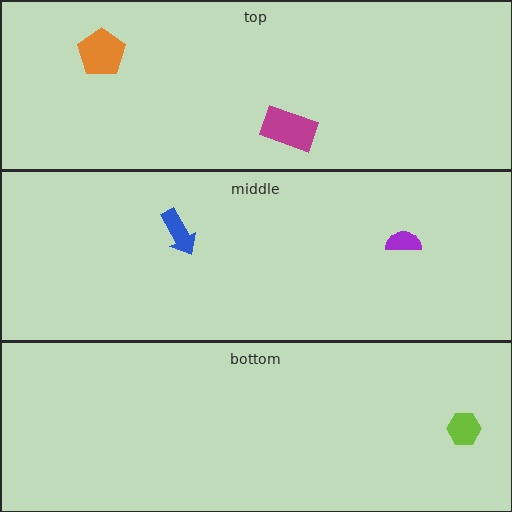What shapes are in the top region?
The magenta rectangle, the orange pentagon.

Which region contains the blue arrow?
The middle region.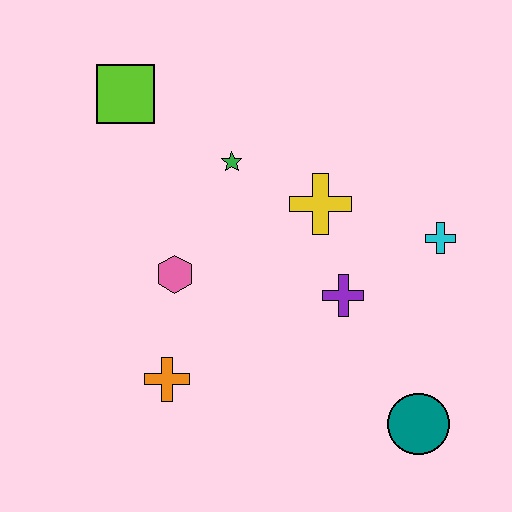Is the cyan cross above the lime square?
No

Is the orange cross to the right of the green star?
No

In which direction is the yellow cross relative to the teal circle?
The yellow cross is above the teal circle.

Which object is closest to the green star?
The yellow cross is closest to the green star.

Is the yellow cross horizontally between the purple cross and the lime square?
Yes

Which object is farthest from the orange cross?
The cyan cross is farthest from the orange cross.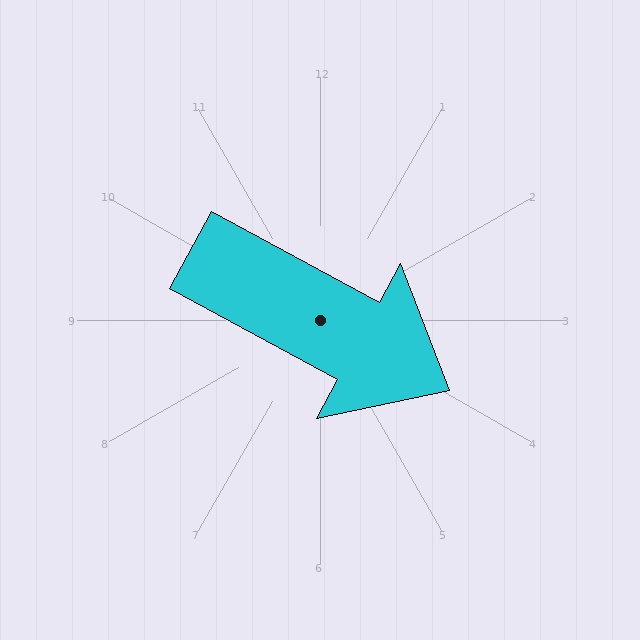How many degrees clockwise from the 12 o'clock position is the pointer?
Approximately 118 degrees.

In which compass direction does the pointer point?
Southeast.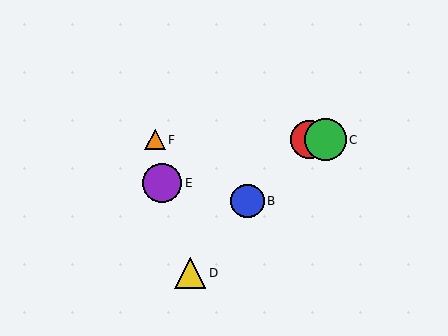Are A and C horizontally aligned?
Yes, both are at y≈140.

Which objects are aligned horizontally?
Objects A, C, F are aligned horizontally.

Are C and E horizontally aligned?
No, C is at y≈140 and E is at y≈183.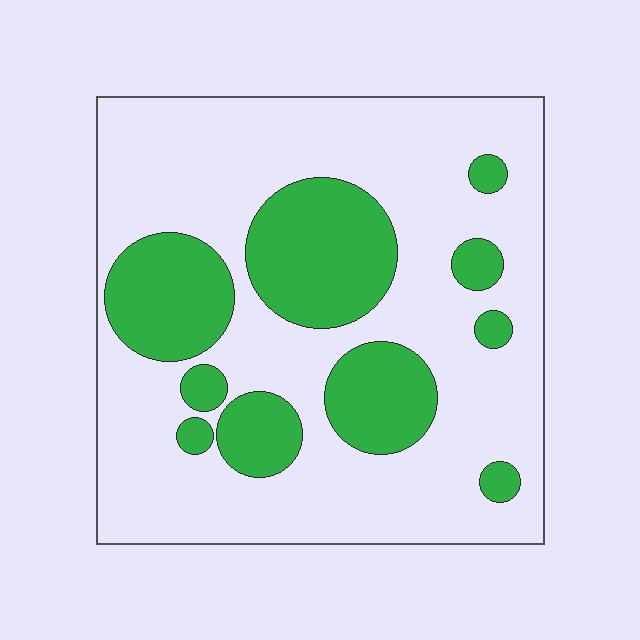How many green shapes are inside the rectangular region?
10.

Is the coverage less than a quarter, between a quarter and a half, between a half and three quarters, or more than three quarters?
Between a quarter and a half.